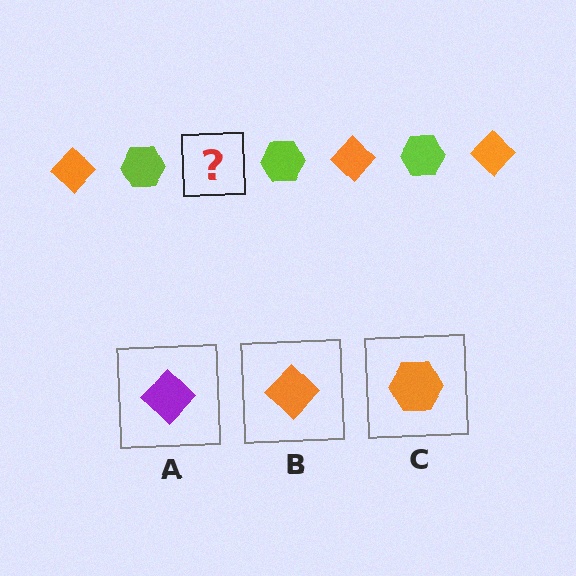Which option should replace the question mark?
Option B.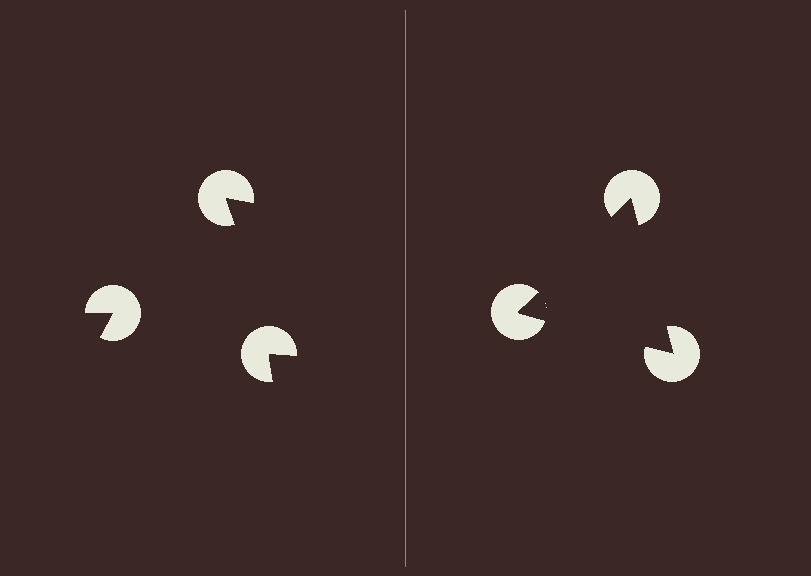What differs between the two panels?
The pac-man discs are positioned identically on both sides; only the wedge orientations differ. On the right they align to a triangle; on the left they are misaligned.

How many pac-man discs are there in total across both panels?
6 — 3 on each side.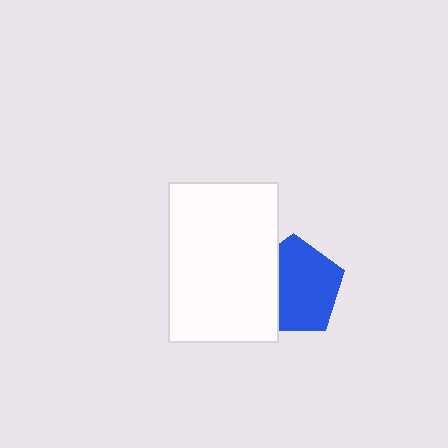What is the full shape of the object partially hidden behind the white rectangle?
The partially hidden object is a blue pentagon.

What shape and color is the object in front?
The object in front is a white rectangle.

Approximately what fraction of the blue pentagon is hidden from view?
Roughly 31% of the blue pentagon is hidden behind the white rectangle.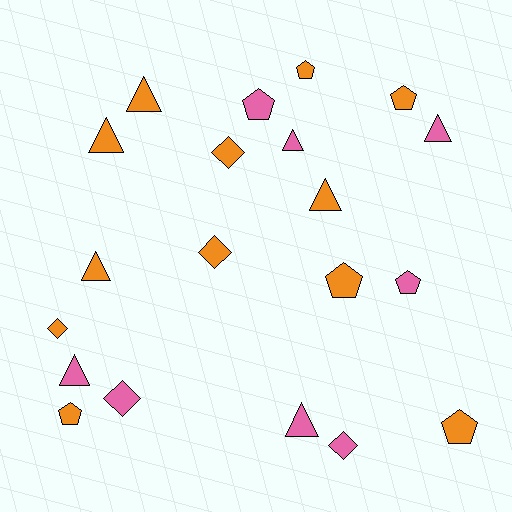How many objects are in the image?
There are 20 objects.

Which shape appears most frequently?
Triangle, with 8 objects.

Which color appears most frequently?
Orange, with 12 objects.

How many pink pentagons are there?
There are 2 pink pentagons.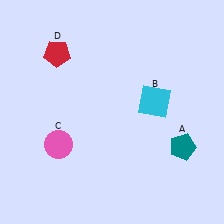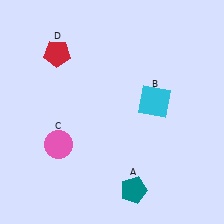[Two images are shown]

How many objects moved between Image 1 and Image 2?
1 object moved between the two images.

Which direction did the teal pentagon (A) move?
The teal pentagon (A) moved left.